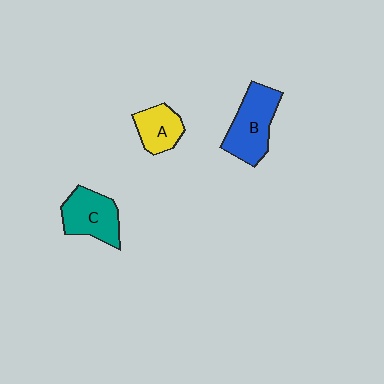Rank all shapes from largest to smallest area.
From largest to smallest: B (blue), C (teal), A (yellow).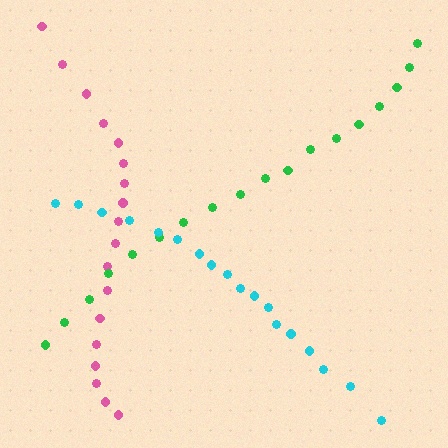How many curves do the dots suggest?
There are 3 distinct paths.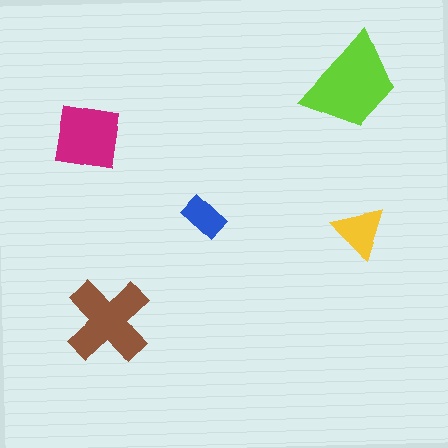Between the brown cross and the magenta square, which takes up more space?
The brown cross.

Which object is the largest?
The lime trapezoid.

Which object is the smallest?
The blue rectangle.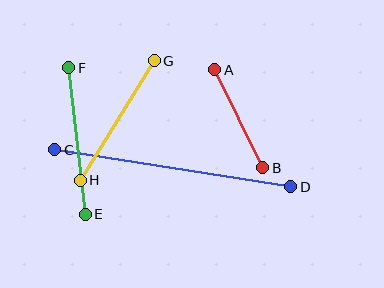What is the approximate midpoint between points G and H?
The midpoint is at approximately (117, 120) pixels.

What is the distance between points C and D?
The distance is approximately 239 pixels.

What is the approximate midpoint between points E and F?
The midpoint is at approximately (77, 141) pixels.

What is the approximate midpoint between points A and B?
The midpoint is at approximately (239, 119) pixels.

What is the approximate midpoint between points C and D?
The midpoint is at approximately (173, 168) pixels.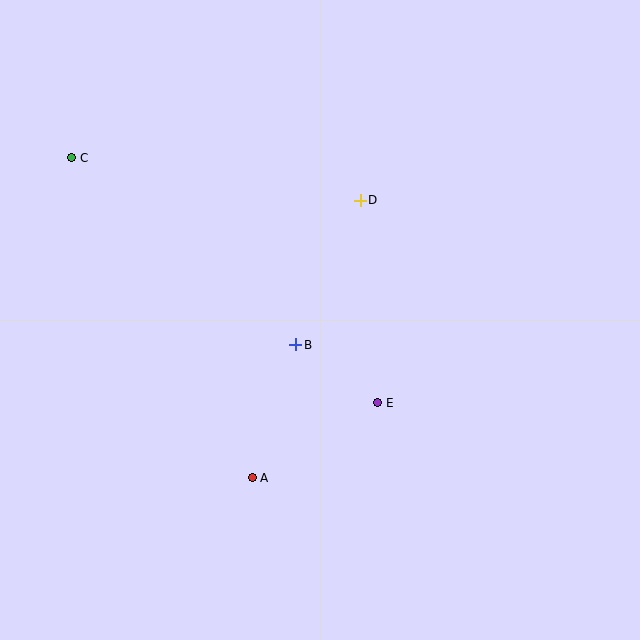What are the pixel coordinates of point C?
Point C is at (72, 158).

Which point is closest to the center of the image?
Point B at (296, 345) is closest to the center.